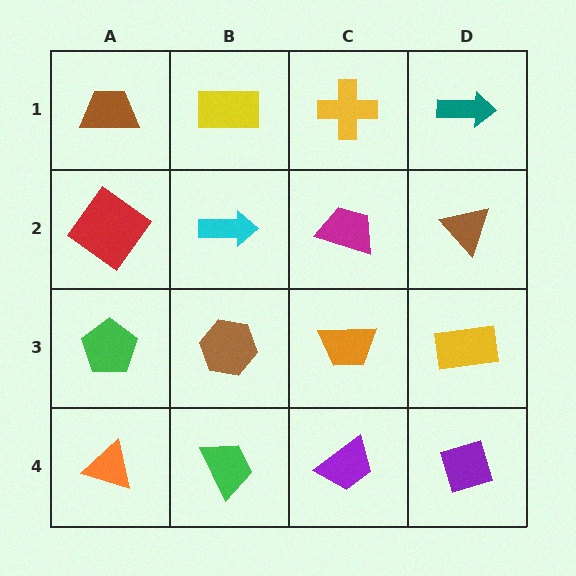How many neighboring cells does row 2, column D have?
3.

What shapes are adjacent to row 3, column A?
A red diamond (row 2, column A), an orange triangle (row 4, column A), a brown hexagon (row 3, column B).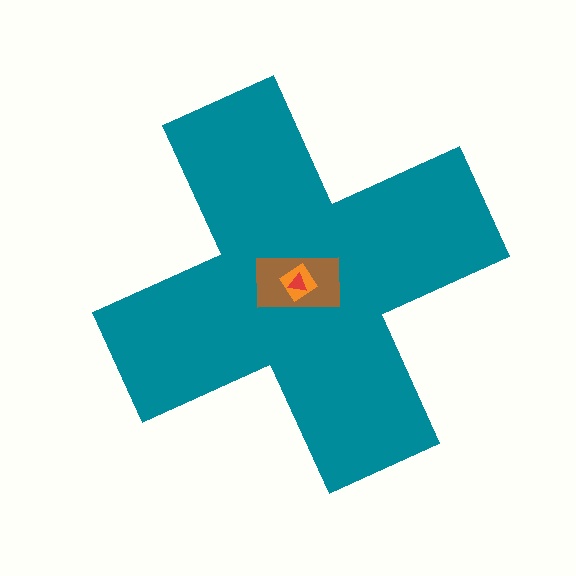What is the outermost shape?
The teal cross.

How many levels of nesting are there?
4.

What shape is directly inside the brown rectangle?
The orange diamond.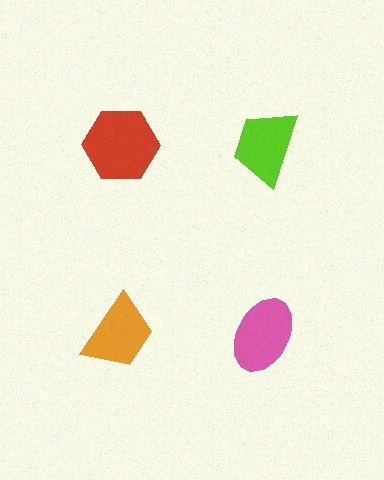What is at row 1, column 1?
A red hexagon.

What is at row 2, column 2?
A pink ellipse.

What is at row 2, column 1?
An orange trapezoid.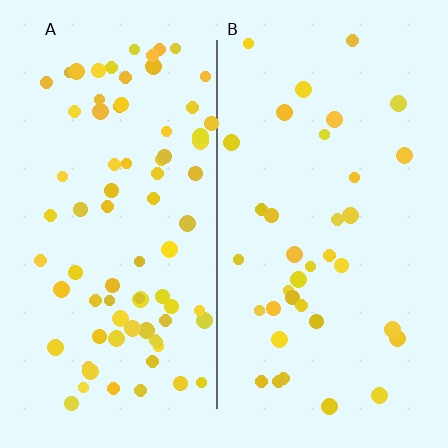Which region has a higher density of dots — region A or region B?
A (the left).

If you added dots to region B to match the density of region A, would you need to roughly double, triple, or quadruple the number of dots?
Approximately double.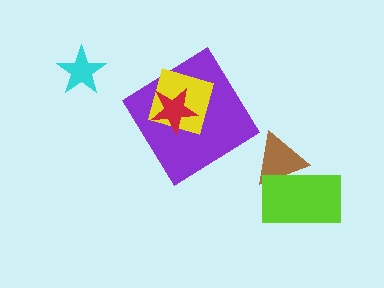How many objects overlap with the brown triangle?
1 object overlaps with the brown triangle.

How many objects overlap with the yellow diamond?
2 objects overlap with the yellow diamond.